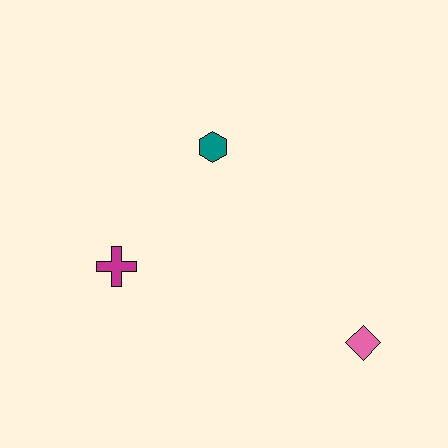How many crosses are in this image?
There is 1 cross.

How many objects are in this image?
There are 3 objects.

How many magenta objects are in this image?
There is 1 magenta object.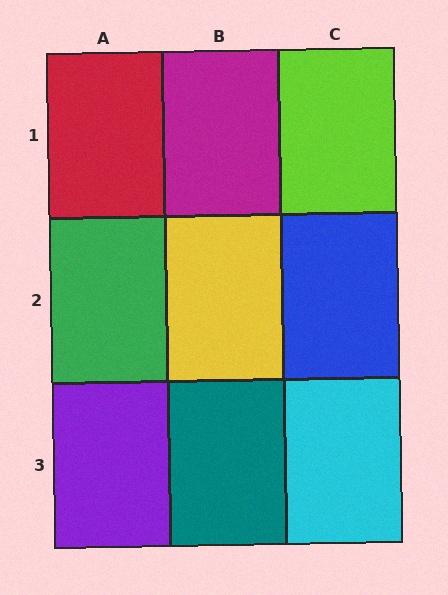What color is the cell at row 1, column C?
Lime.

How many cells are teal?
1 cell is teal.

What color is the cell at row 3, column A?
Purple.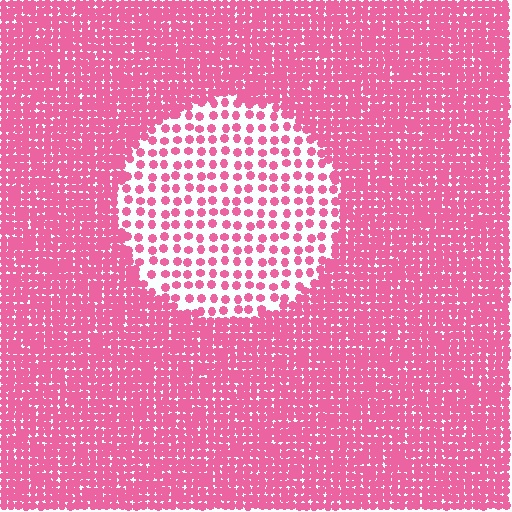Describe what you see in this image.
The image contains small pink elements arranged at two different densities. A circle-shaped region is visible where the elements are less densely packed than the surrounding area.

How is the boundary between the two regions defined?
The boundary is defined by a change in element density (approximately 2.7x ratio). All elements are the same color, size, and shape.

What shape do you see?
I see a circle.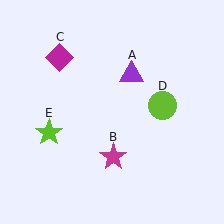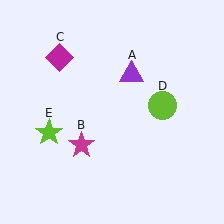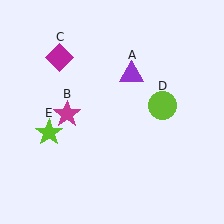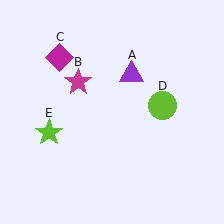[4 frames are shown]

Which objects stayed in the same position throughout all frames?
Purple triangle (object A) and magenta diamond (object C) and lime circle (object D) and lime star (object E) remained stationary.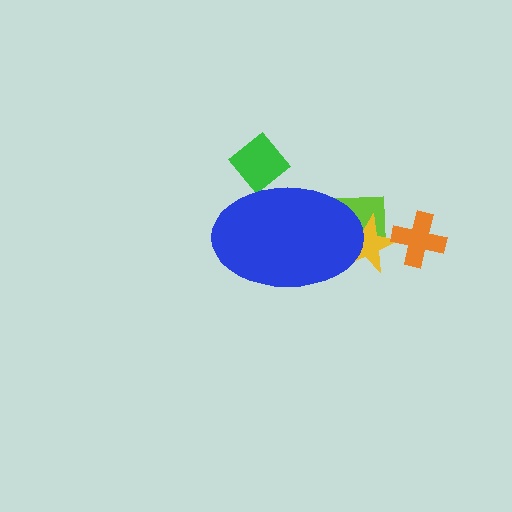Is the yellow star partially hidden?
Yes, the yellow star is partially hidden behind the blue ellipse.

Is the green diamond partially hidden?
Yes, the green diamond is partially hidden behind the blue ellipse.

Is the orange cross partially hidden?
No, the orange cross is fully visible.